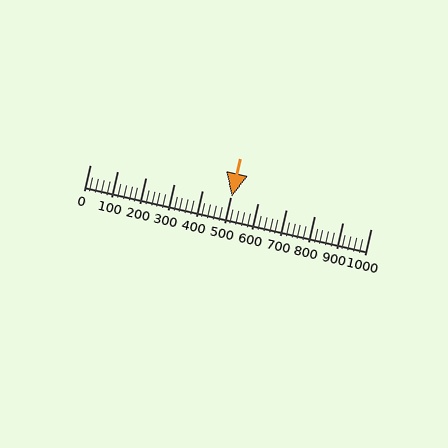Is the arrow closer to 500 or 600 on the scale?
The arrow is closer to 500.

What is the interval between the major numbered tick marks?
The major tick marks are spaced 100 units apart.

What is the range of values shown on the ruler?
The ruler shows values from 0 to 1000.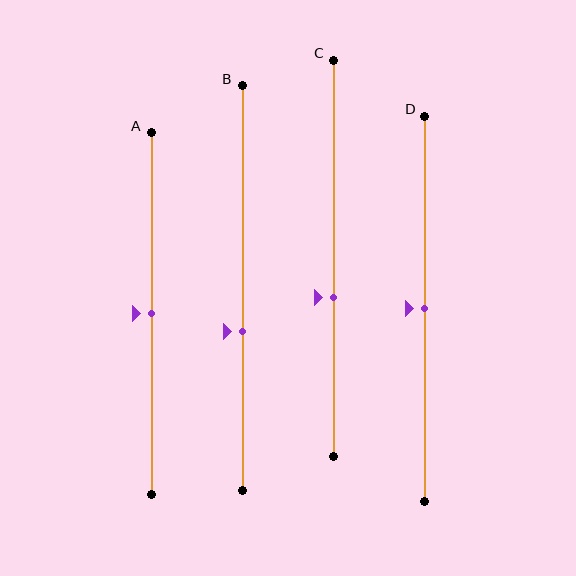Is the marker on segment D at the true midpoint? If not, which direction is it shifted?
Yes, the marker on segment D is at the true midpoint.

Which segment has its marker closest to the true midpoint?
Segment A has its marker closest to the true midpoint.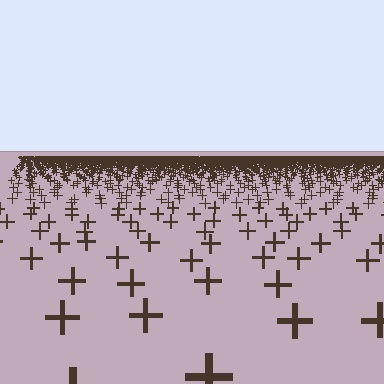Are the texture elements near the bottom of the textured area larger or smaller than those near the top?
Larger. Near the bottom, elements are closer to the viewer and appear at a bigger on-screen size.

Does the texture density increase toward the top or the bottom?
Density increases toward the top.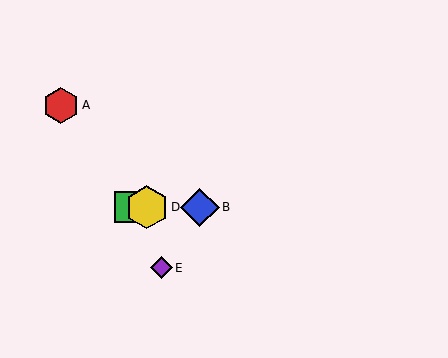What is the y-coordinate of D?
Object D is at y≈207.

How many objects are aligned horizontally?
3 objects (B, C, D) are aligned horizontally.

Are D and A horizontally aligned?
No, D is at y≈207 and A is at y≈105.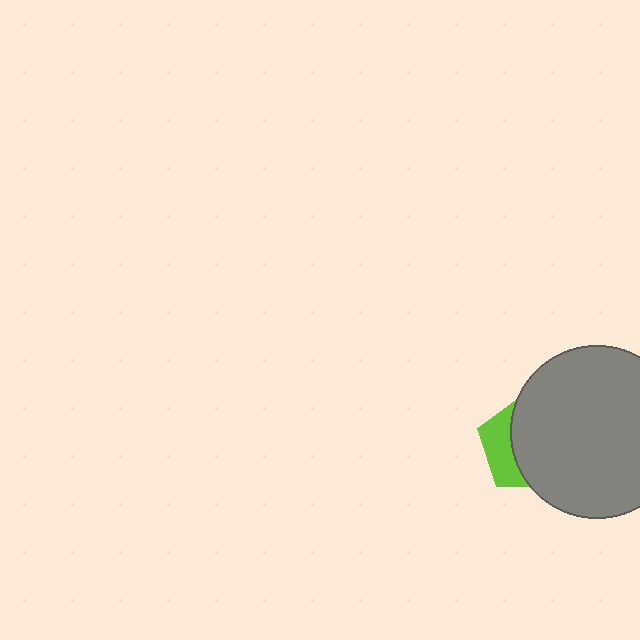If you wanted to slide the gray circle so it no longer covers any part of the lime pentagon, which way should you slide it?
Slide it right — that is the most direct way to separate the two shapes.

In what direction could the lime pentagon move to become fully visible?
The lime pentagon could move left. That would shift it out from behind the gray circle entirely.